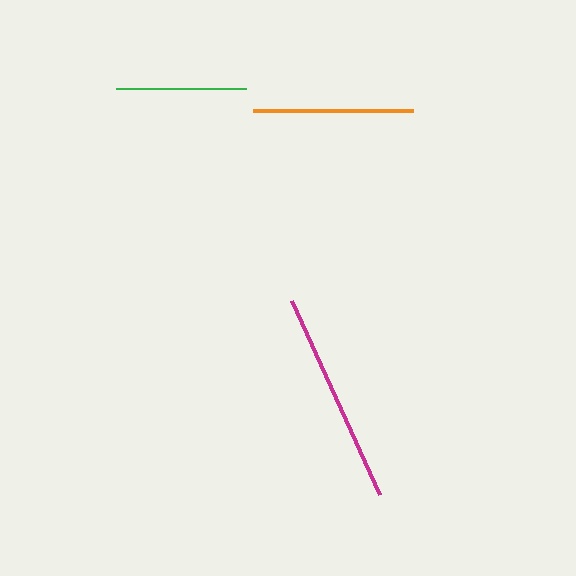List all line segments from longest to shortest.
From longest to shortest: magenta, orange, green.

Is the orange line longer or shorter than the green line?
The orange line is longer than the green line.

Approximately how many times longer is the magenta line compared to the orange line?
The magenta line is approximately 1.3 times the length of the orange line.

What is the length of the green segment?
The green segment is approximately 130 pixels long.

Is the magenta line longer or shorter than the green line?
The magenta line is longer than the green line.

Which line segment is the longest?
The magenta line is the longest at approximately 213 pixels.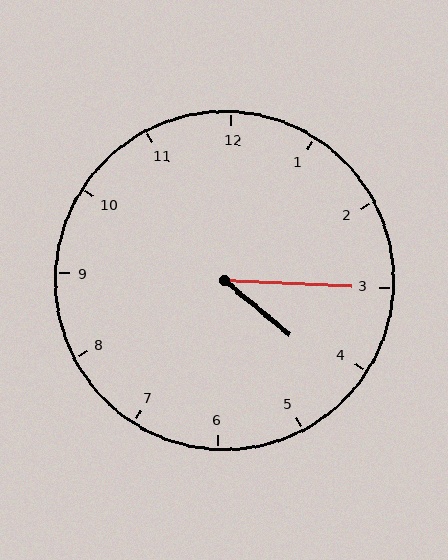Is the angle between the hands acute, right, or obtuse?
It is acute.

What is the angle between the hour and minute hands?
Approximately 38 degrees.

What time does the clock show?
4:15.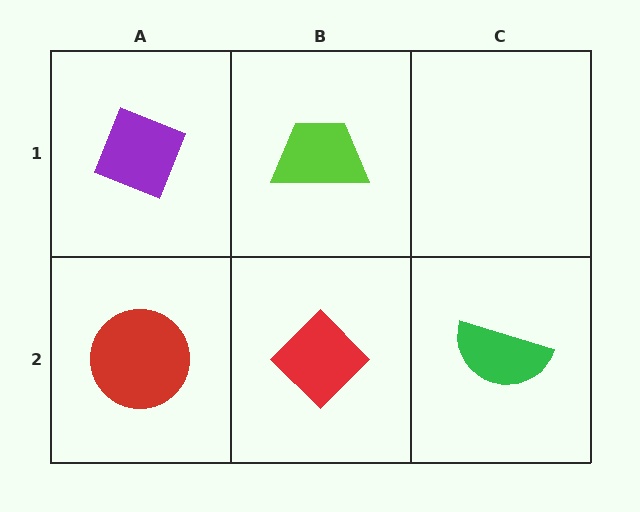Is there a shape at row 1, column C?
No, that cell is empty.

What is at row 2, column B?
A red diamond.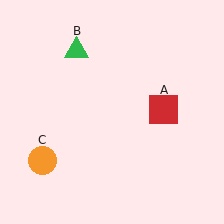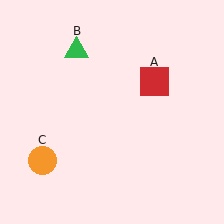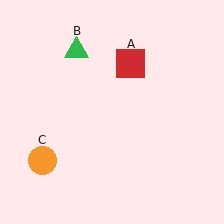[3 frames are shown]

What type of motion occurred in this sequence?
The red square (object A) rotated counterclockwise around the center of the scene.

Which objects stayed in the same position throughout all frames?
Green triangle (object B) and orange circle (object C) remained stationary.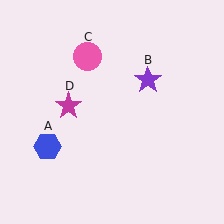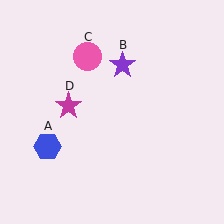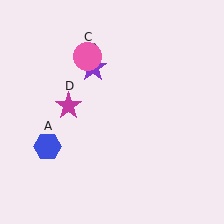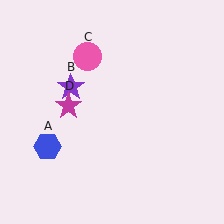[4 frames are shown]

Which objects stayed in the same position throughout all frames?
Blue hexagon (object A) and pink circle (object C) and magenta star (object D) remained stationary.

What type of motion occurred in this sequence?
The purple star (object B) rotated counterclockwise around the center of the scene.